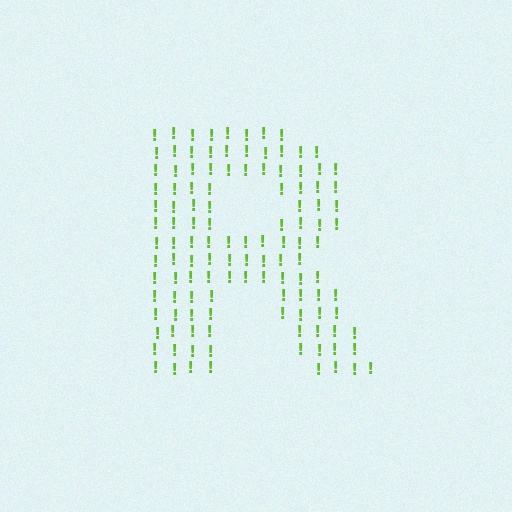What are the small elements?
The small elements are exclamation marks.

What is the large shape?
The large shape is the letter R.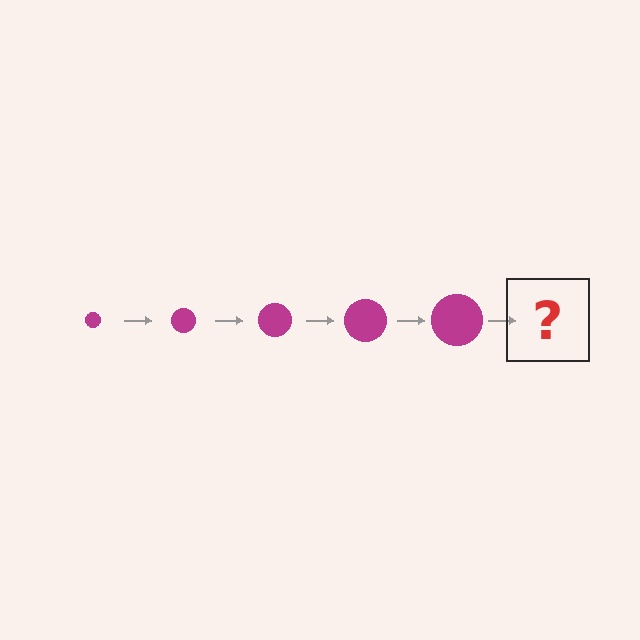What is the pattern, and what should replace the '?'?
The pattern is that the circle gets progressively larger each step. The '?' should be a magenta circle, larger than the previous one.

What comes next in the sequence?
The next element should be a magenta circle, larger than the previous one.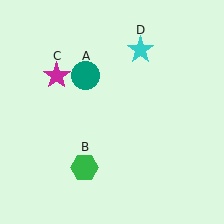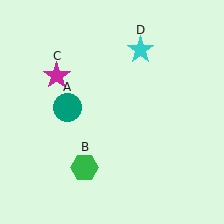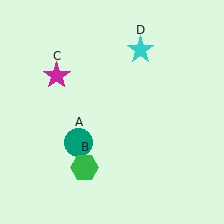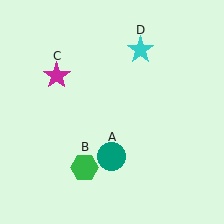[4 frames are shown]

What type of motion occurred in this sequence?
The teal circle (object A) rotated counterclockwise around the center of the scene.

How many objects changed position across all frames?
1 object changed position: teal circle (object A).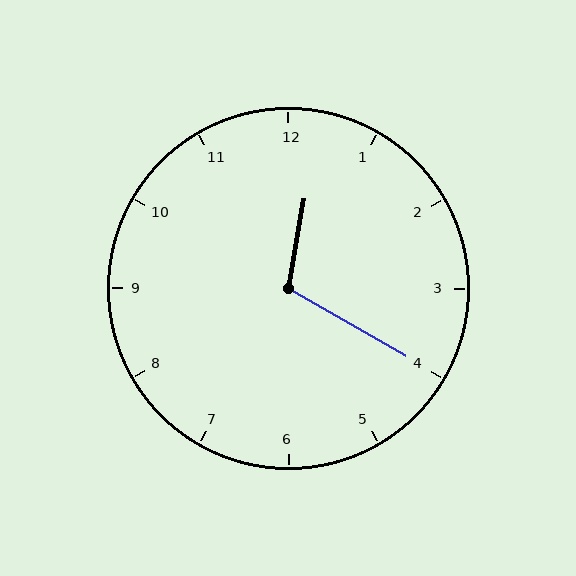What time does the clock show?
12:20.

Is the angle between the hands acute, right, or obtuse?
It is obtuse.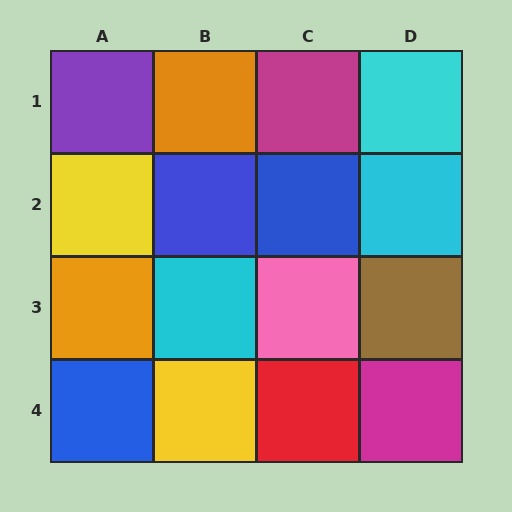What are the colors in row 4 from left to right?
Blue, yellow, red, magenta.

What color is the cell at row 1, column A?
Purple.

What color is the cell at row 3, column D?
Brown.